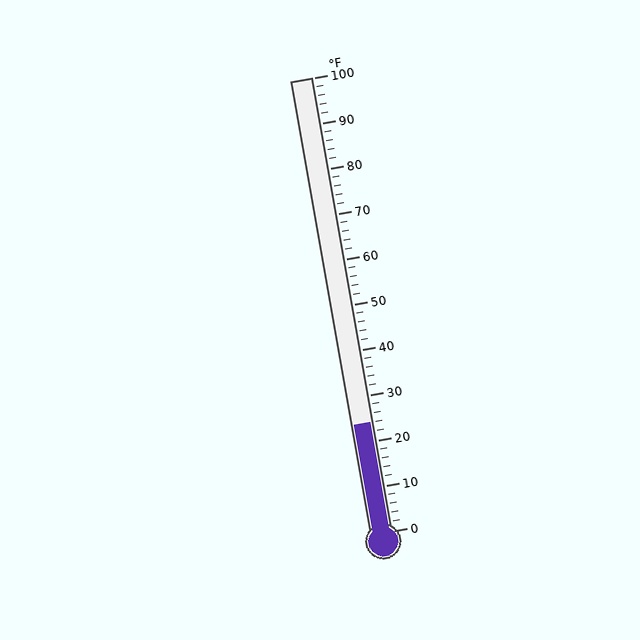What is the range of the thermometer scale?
The thermometer scale ranges from 0°F to 100°F.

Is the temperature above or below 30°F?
The temperature is below 30°F.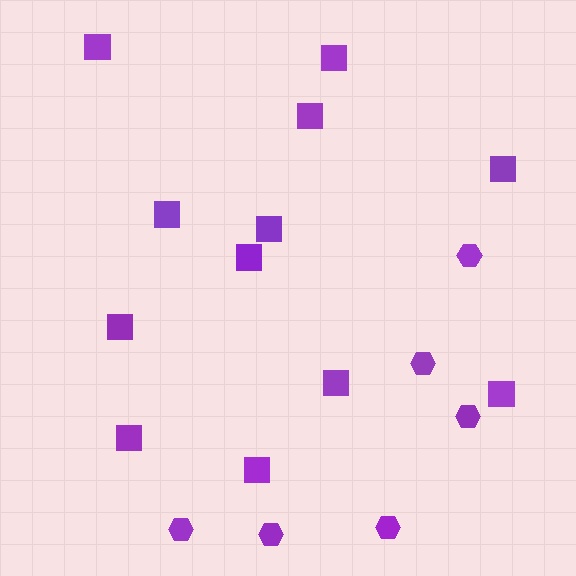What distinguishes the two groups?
There are 2 groups: one group of squares (12) and one group of hexagons (6).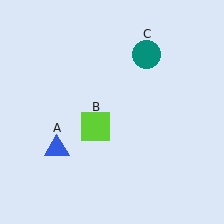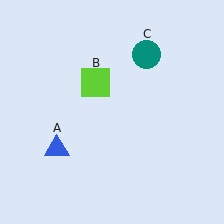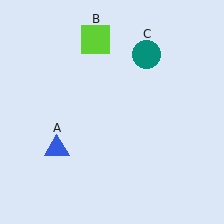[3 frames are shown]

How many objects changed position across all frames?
1 object changed position: lime square (object B).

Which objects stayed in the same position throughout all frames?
Blue triangle (object A) and teal circle (object C) remained stationary.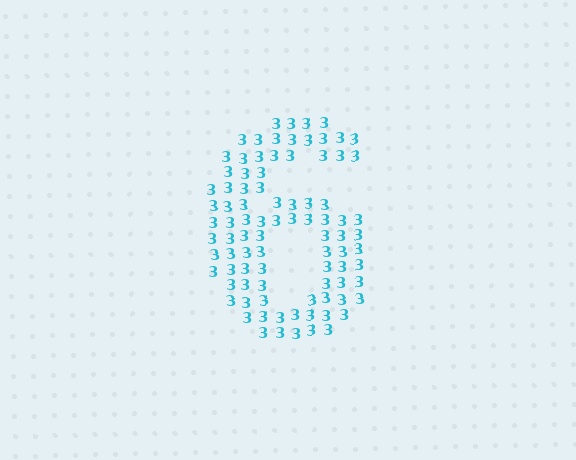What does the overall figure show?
The overall figure shows the digit 6.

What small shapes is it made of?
It is made of small digit 3's.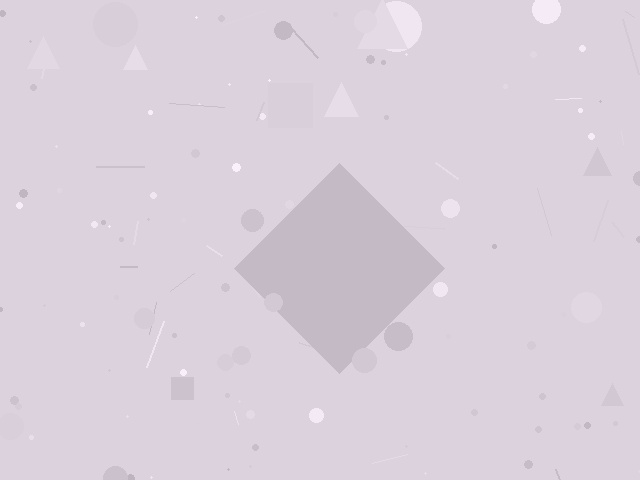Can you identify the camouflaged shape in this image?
The camouflaged shape is a diamond.